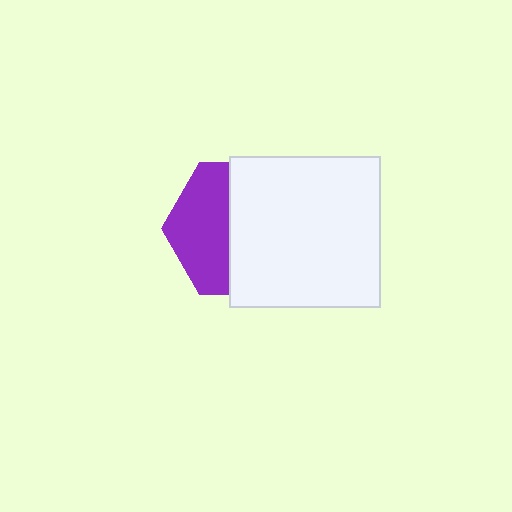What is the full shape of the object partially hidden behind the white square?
The partially hidden object is a purple hexagon.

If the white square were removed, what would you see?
You would see the complete purple hexagon.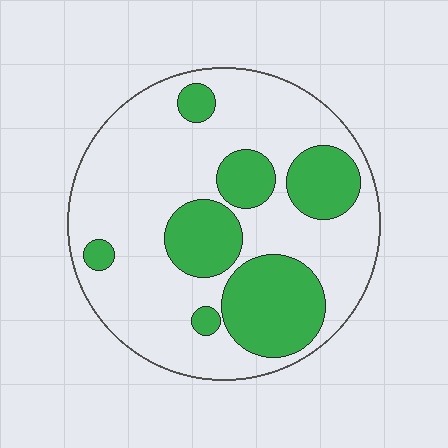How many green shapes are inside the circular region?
7.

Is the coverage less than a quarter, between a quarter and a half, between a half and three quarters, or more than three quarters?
Between a quarter and a half.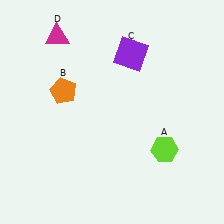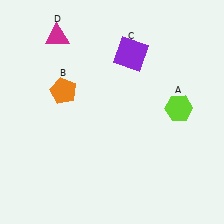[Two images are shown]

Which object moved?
The lime hexagon (A) moved up.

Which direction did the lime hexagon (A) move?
The lime hexagon (A) moved up.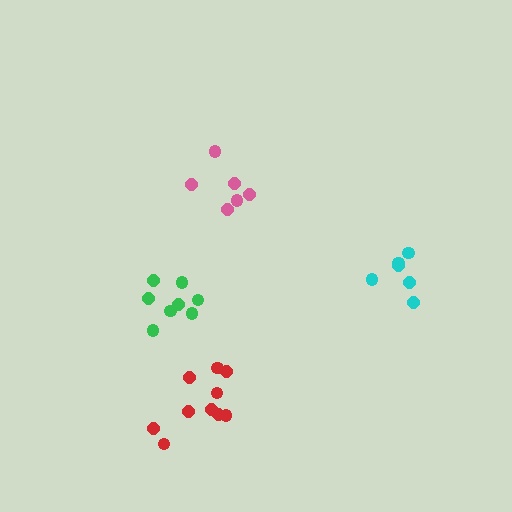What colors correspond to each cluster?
The clusters are colored: pink, cyan, red, green.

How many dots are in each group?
Group 1: 6 dots, Group 2: 6 dots, Group 3: 10 dots, Group 4: 8 dots (30 total).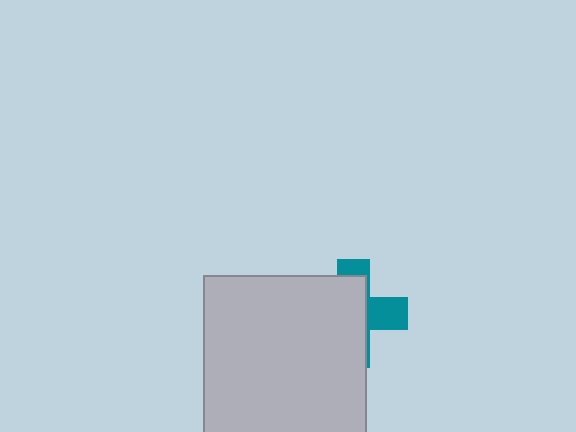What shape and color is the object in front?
The object in front is a light gray rectangle.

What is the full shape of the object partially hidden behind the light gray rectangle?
The partially hidden object is a teal cross.